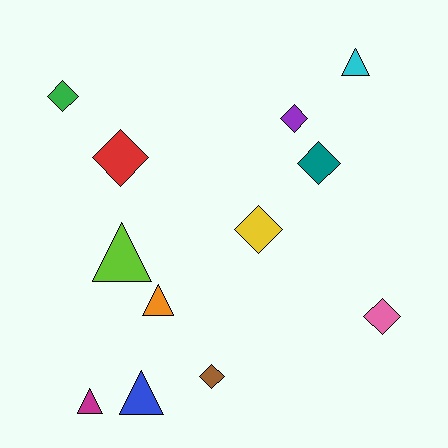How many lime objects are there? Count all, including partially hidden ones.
There is 1 lime object.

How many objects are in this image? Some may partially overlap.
There are 12 objects.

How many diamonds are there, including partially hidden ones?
There are 7 diamonds.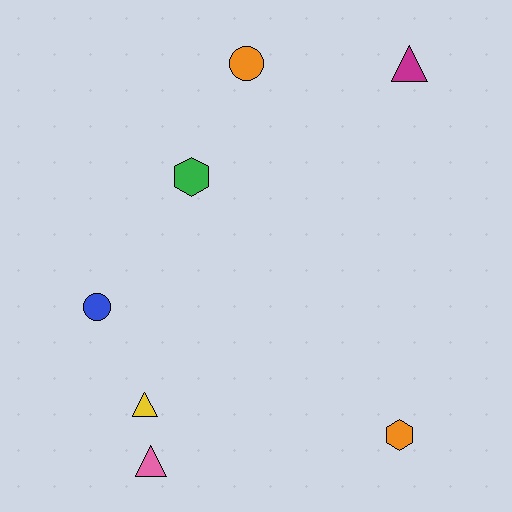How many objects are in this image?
There are 7 objects.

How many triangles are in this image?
There are 3 triangles.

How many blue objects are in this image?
There is 1 blue object.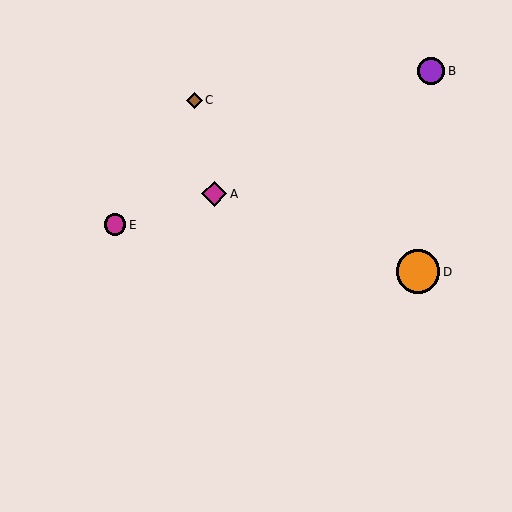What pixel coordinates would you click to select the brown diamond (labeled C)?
Click at (194, 100) to select the brown diamond C.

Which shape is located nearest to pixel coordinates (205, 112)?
The brown diamond (labeled C) at (194, 100) is nearest to that location.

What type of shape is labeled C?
Shape C is a brown diamond.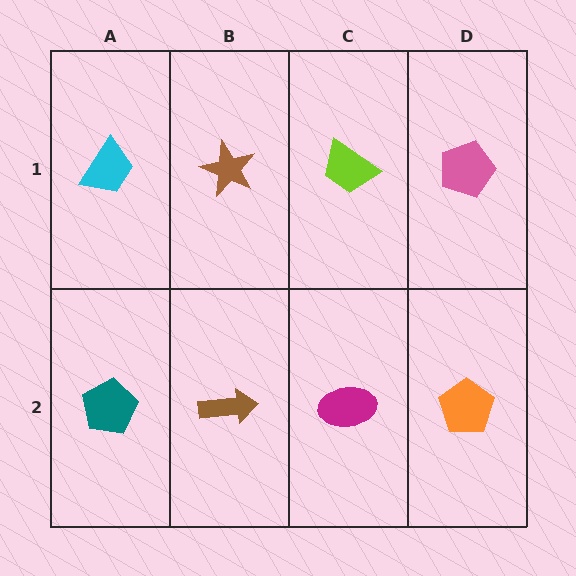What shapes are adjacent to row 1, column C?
A magenta ellipse (row 2, column C), a brown star (row 1, column B), a pink pentagon (row 1, column D).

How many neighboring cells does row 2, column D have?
2.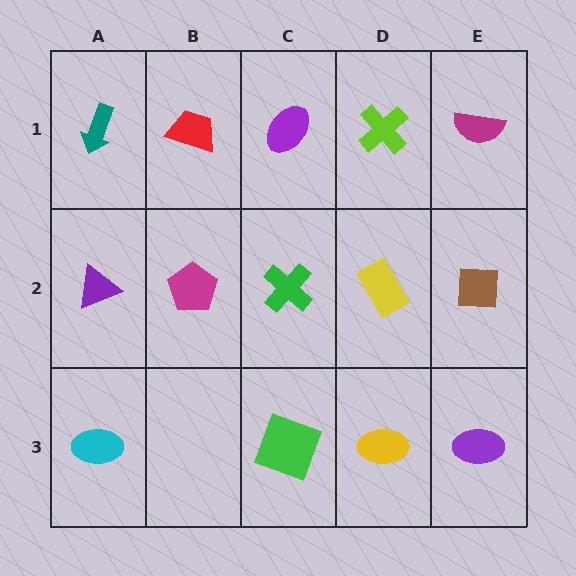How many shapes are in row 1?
5 shapes.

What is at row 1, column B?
A red trapezoid.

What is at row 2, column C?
A green cross.